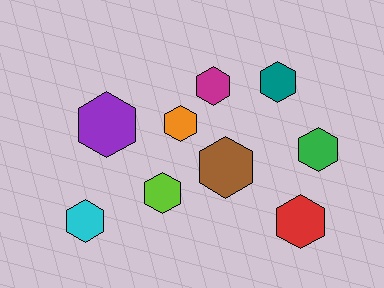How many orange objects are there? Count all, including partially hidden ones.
There is 1 orange object.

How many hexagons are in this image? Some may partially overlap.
There are 9 hexagons.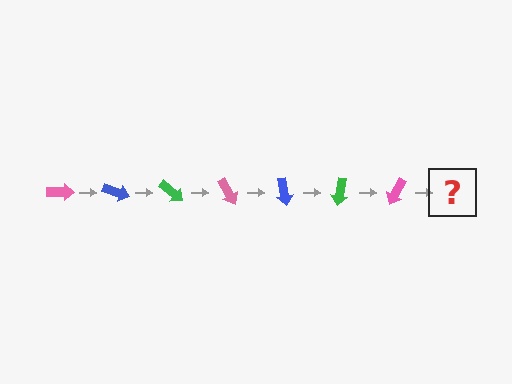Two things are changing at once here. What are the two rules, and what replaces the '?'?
The two rules are that it rotates 20 degrees each step and the color cycles through pink, blue, and green. The '?' should be a blue arrow, rotated 140 degrees from the start.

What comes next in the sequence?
The next element should be a blue arrow, rotated 140 degrees from the start.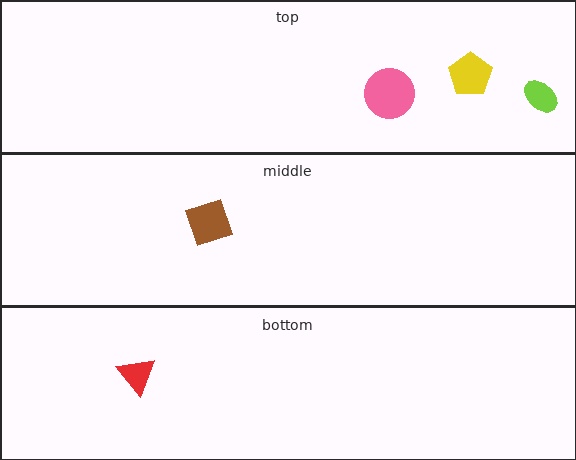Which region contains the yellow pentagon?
The top region.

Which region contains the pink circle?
The top region.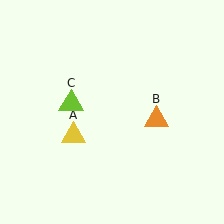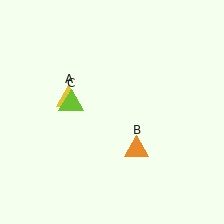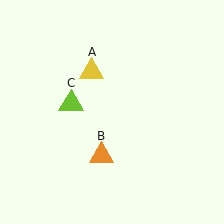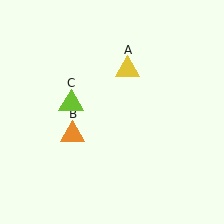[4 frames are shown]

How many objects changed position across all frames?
2 objects changed position: yellow triangle (object A), orange triangle (object B).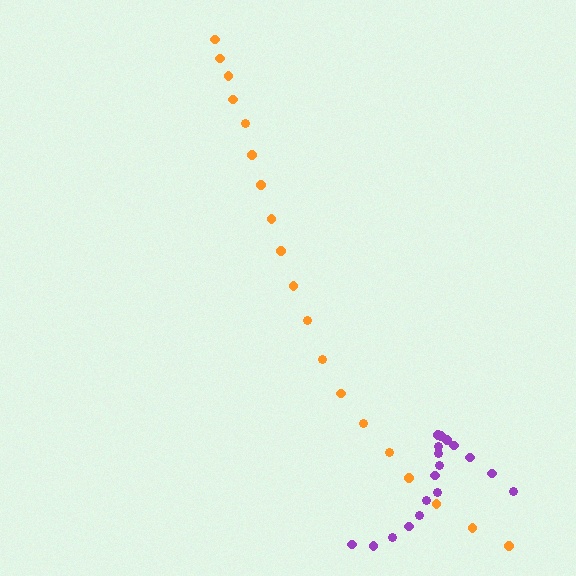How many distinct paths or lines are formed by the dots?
There are 2 distinct paths.